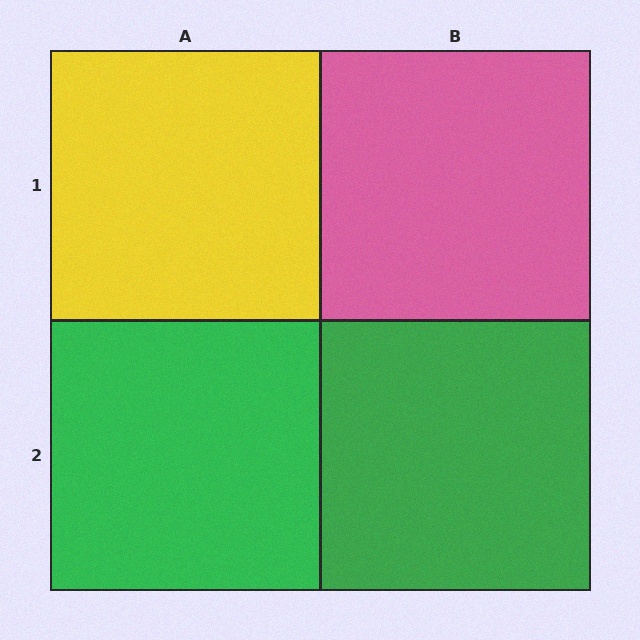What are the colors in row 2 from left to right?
Green, green.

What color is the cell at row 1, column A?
Yellow.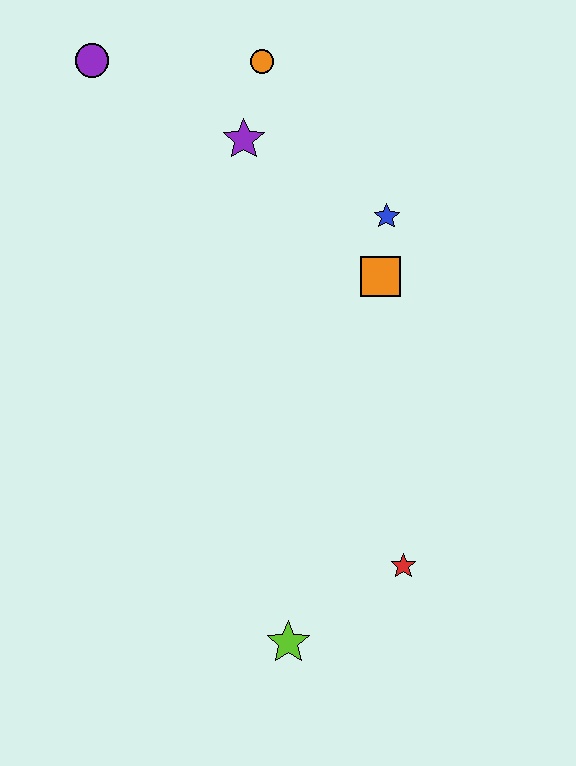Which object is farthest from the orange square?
The lime star is farthest from the orange square.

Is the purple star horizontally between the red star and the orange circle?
No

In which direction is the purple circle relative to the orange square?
The purple circle is to the left of the orange square.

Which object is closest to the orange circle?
The purple star is closest to the orange circle.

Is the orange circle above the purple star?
Yes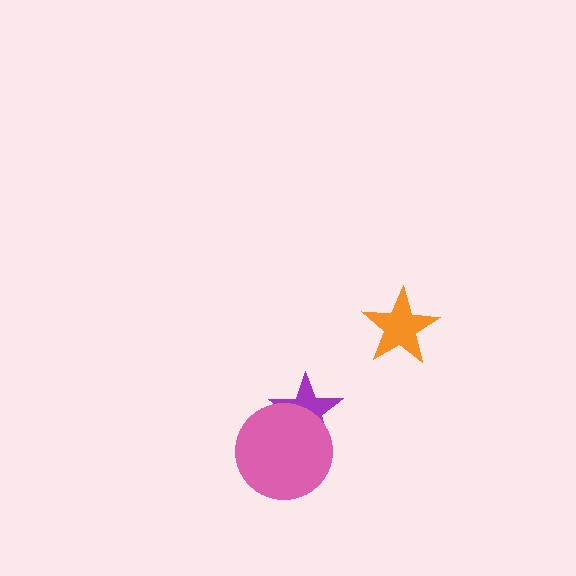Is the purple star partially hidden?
Yes, it is partially covered by another shape.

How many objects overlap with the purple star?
1 object overlaps with the purple star.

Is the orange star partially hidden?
No, no other shape covers it.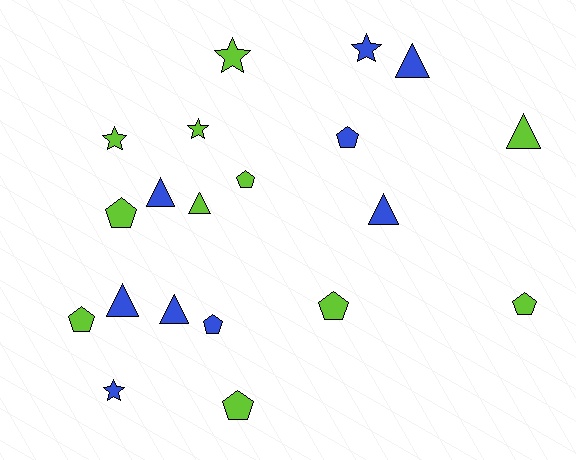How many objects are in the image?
There are 20 objects.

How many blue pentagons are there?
There are 2 blue pentagons.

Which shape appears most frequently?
Pentagon, with 8 objects.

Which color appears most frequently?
Lime, with 11 objects.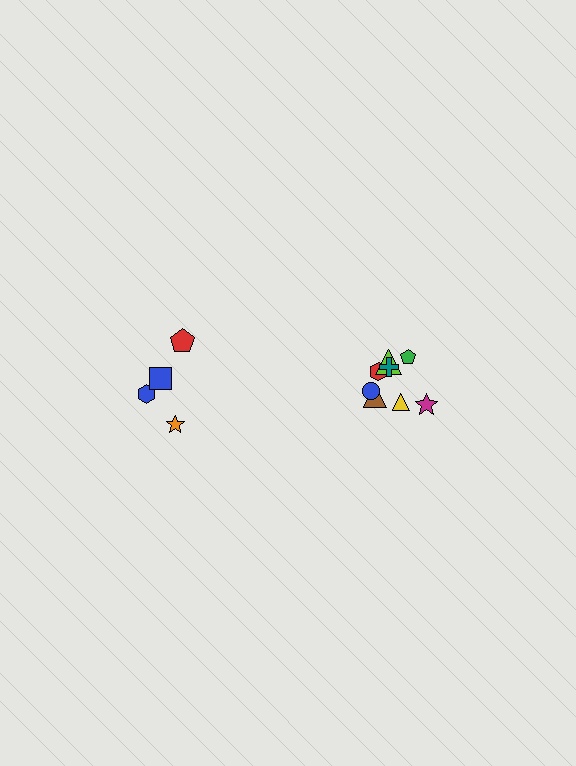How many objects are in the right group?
There are 8 objects.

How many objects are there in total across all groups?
There are 12 objects.